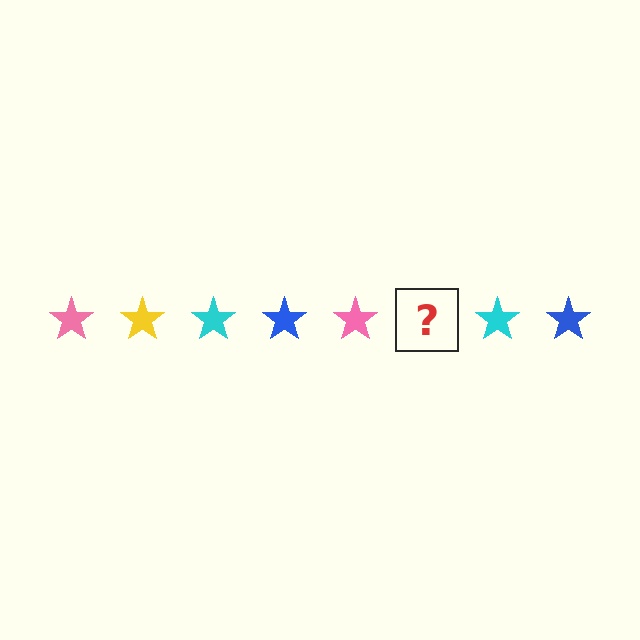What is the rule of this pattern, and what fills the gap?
The rule is that the pattern cycles through pink, yellow, cyan, blue stars. The gap should be filled with a yellow star.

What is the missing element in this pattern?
The missing element is a yellow star.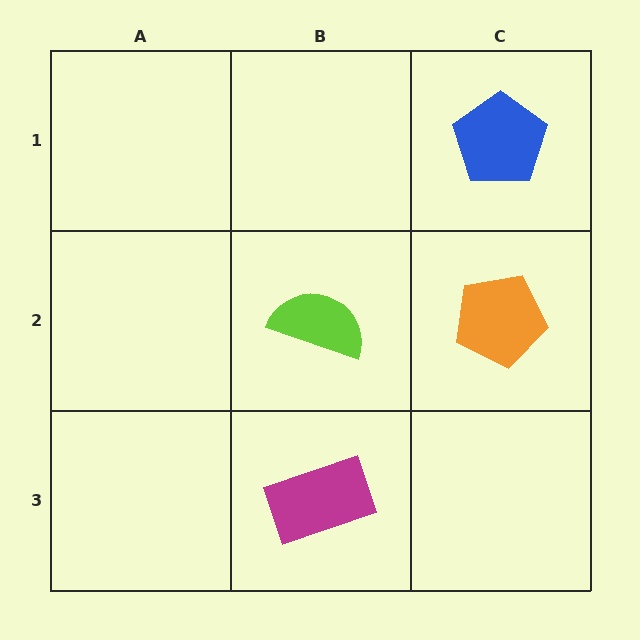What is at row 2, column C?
An orange pentagon.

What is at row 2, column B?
A lime semicircle.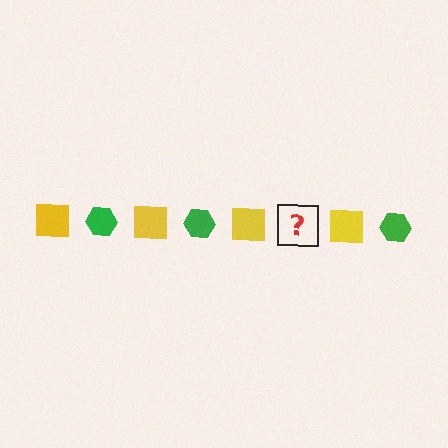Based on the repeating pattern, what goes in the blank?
The blank should be a green hexagon.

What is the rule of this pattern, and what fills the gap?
The rule is that the pattern alternates between yellow square and green hexagon. The gap should be filled with a green hexagon.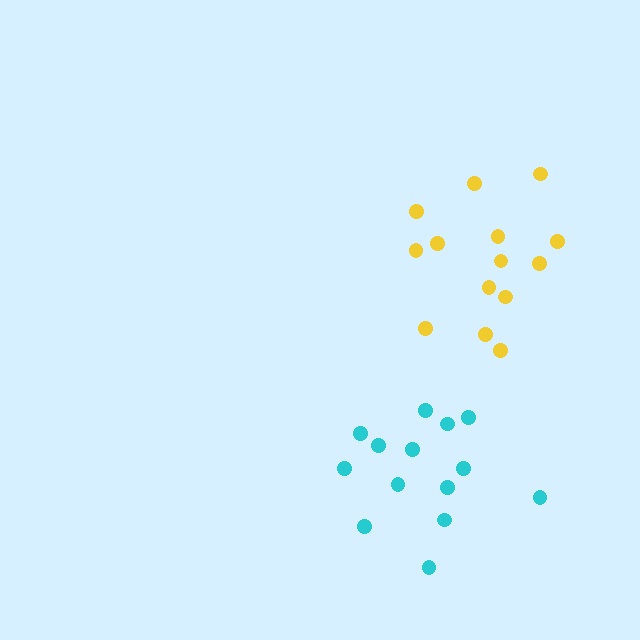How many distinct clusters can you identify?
There are 2 distinct clusters.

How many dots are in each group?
Group 1: 14 dots, Group 2: 14 dots (28 total).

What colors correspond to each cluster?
The clusters are colored: cyan, yellow.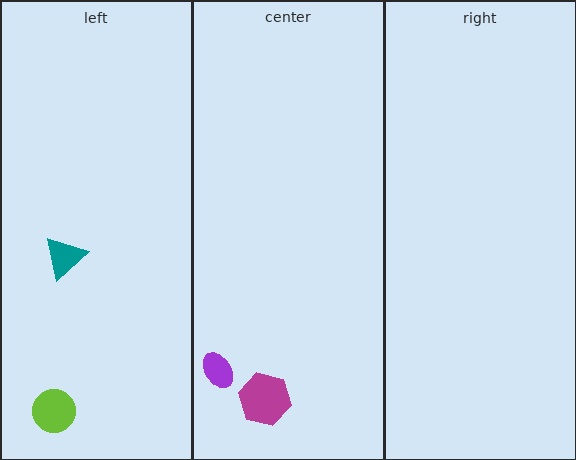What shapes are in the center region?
The magenta hexagon, the purple ellipse.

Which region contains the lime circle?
The left region.